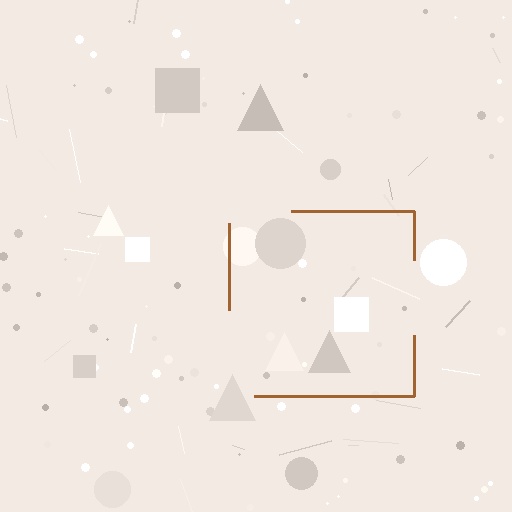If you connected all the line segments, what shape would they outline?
They would outline a square.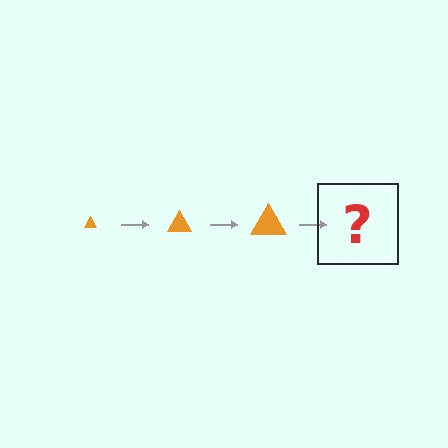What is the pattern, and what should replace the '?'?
The pattern is that the triangle gets progressively larger each step. The '?' should be an orange triangle, larger than the previous one.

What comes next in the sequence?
The next element should be an orange triangle, larger than the previous one.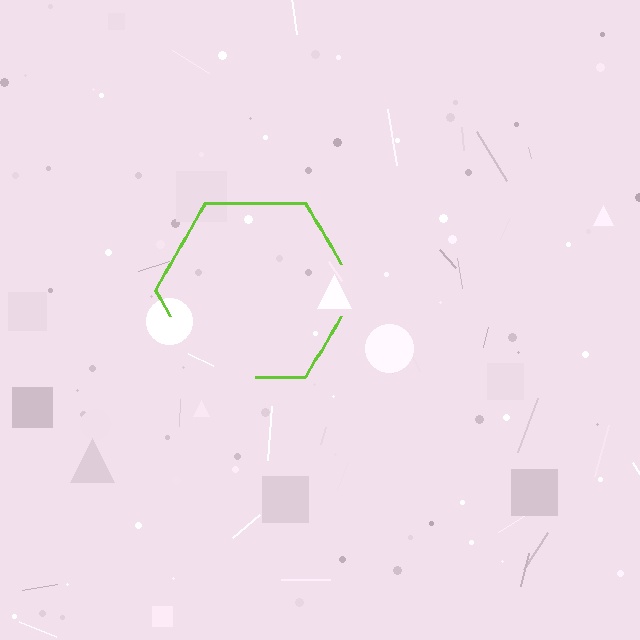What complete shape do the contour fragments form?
The contour fragments form a hexagon.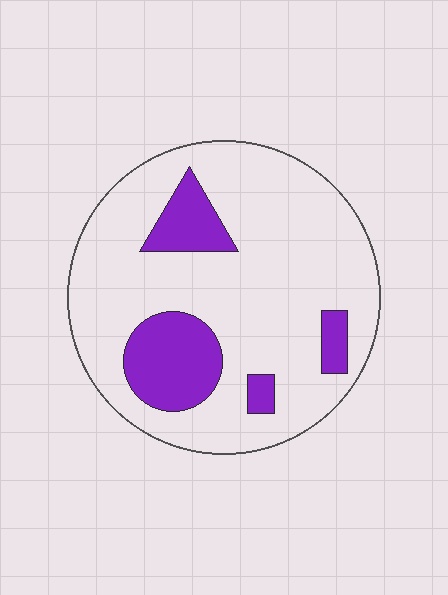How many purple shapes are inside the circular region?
4.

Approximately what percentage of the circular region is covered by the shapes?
Approximately 20%.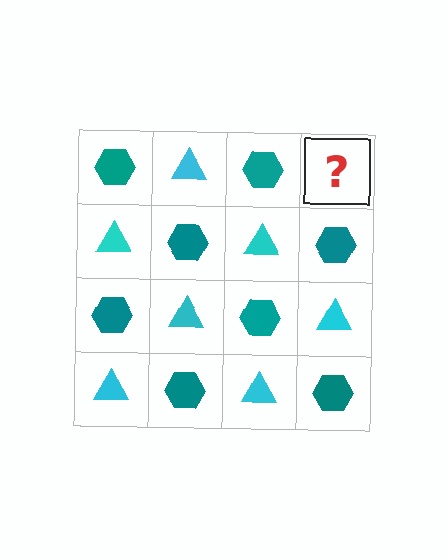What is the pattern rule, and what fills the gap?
The rule is that it alternates teal hexagon and cyan triangle in a checkerboard pattern. The gap should be filled with a cyan triangle.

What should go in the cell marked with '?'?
The missing cell should contain a cyan triangle.